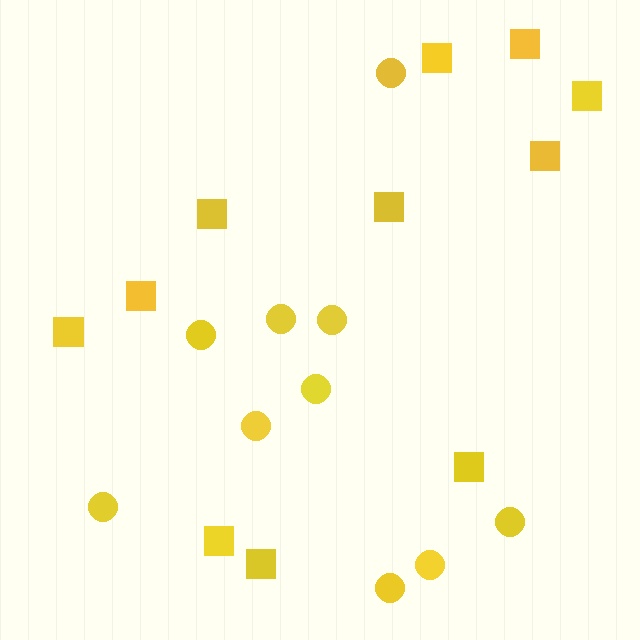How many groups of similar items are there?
There are 2 groups: one group of circles (10) and one group of squares (11).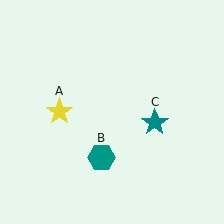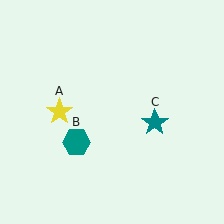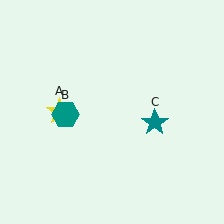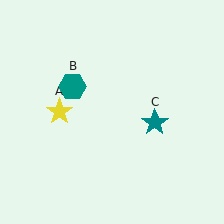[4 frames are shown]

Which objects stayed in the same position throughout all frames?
Yellow star (object A) and teal star (object C) remained stationary.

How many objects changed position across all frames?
1 object changed position: teal hexagon (object B).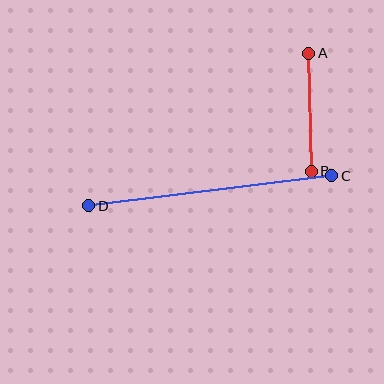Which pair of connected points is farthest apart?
Points C and D are farthest apart.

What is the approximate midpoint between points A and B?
The midpoint is at approximately (310, 112) pixels.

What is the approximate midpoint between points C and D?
The midpoint is at approximately (210, 191) pixels.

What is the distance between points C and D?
The distance is approximately 245 pixels.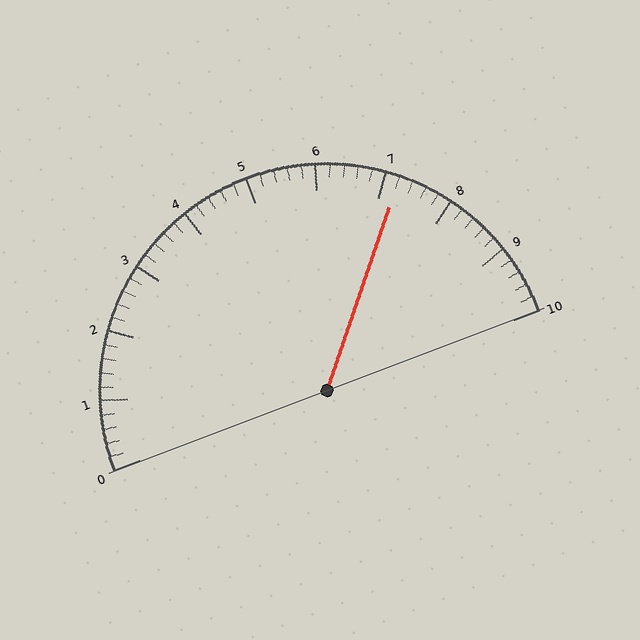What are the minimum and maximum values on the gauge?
The gauge ranges from 0 to 10.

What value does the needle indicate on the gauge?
The needle indicates approximately 7.2.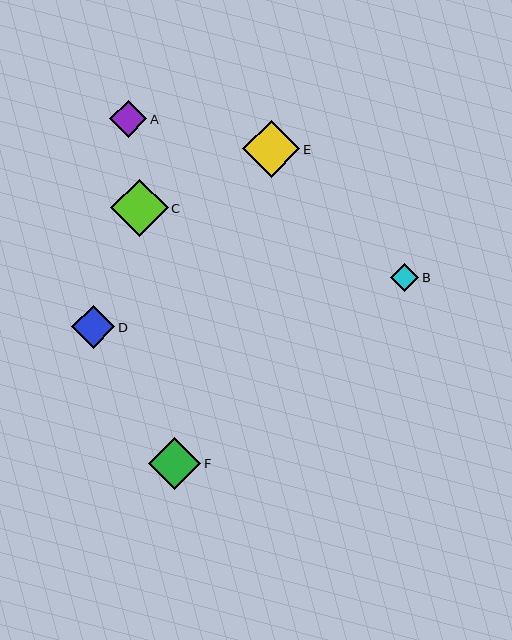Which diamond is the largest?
Diamond C is the largest with a size of approximately 57 pixels.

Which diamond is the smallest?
Diamond B is the smallest with a size of approximately 29 pixels.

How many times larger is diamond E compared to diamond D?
Diamond E is approximately 1.3 times the size of diamond D.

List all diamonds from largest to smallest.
From largest to smallest: C, E, F, D, A, B.